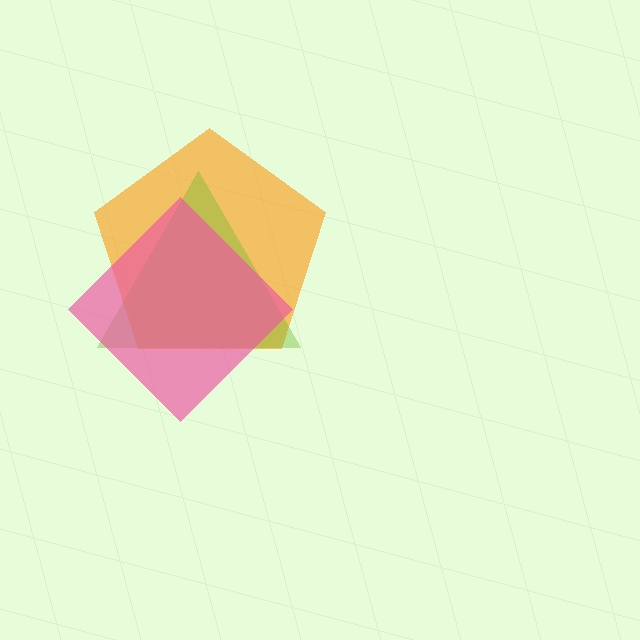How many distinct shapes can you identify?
There are 3 distinct shapes: an orange pentagon, a lime triangle, a pink diamond.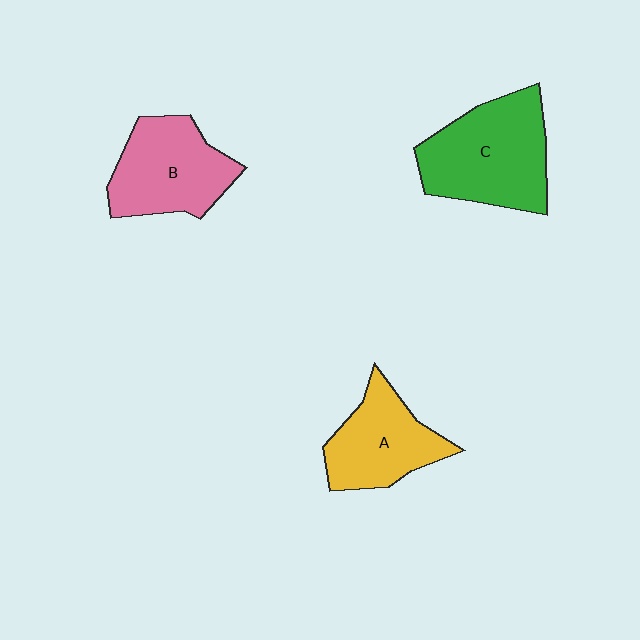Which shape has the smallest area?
Shape A (yellow).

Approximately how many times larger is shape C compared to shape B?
Approximately 1.2 times.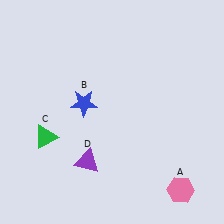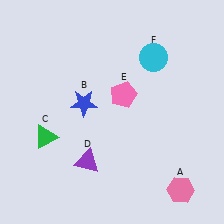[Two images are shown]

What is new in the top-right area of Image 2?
A pink pentagon (E) was added in the top-right area of Image 2.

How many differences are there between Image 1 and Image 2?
There are 2 differences between the two images.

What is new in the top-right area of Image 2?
A cyan circle (F) was added in the top-right area of Image 2.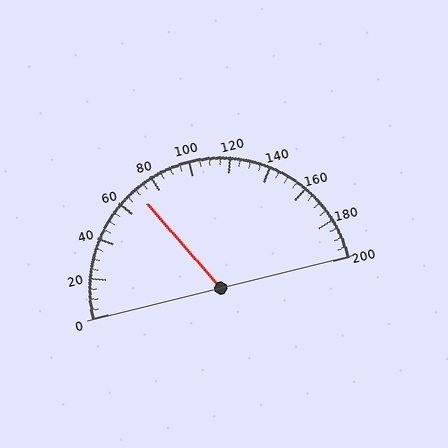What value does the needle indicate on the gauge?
The needle indicates approximately 70.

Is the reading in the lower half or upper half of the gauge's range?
The reading is in the lower half of the range (0 to 200).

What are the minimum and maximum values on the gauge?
The gauge ranges from 0 to 200.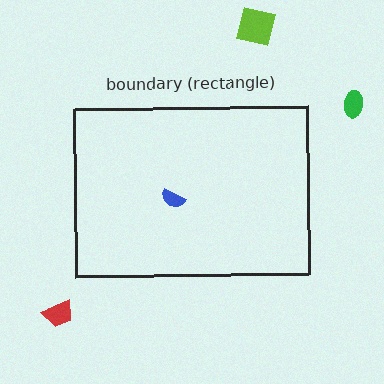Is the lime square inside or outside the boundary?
Outside.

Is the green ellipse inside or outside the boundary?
Outside.